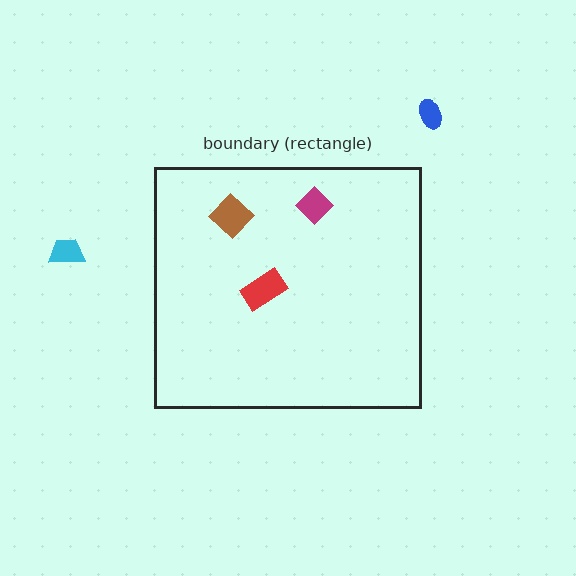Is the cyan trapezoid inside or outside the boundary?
Outside.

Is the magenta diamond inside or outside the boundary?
Inside.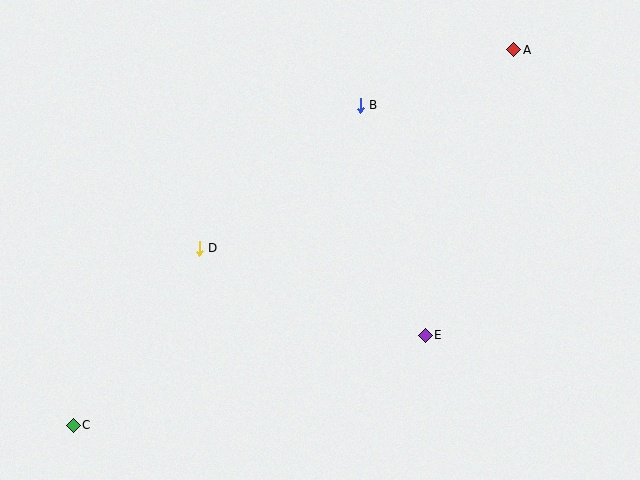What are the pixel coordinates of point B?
Point B is at (360, 105).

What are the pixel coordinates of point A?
Point A is at (514, 50).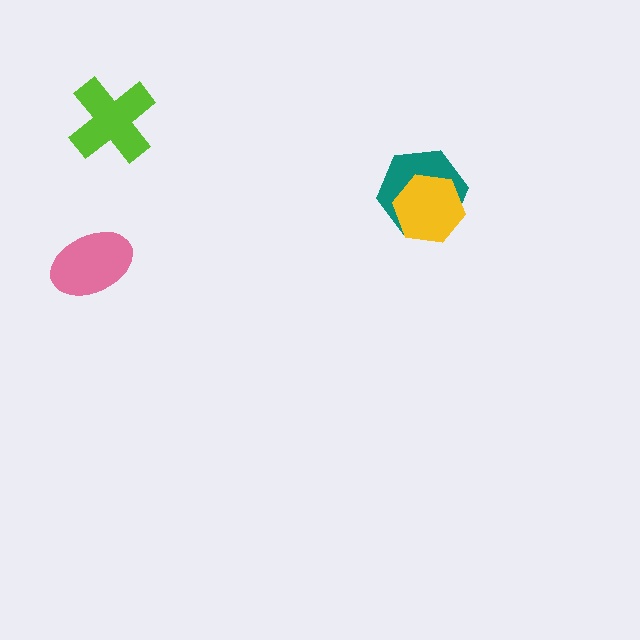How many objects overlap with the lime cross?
0 objects overlap with the lime cross.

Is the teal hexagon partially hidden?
Yes, it is partially covered by another shape.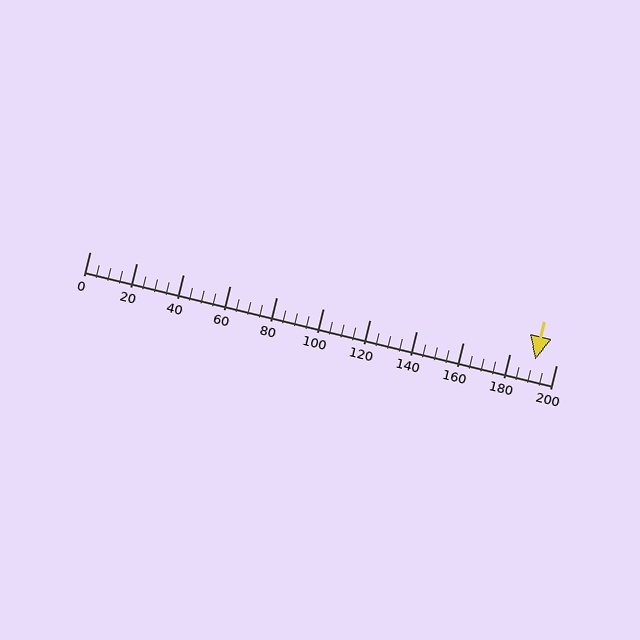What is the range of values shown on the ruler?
The ruler shows values from 0 to 200.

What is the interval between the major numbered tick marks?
The major tick marks are spaced 20 units apart.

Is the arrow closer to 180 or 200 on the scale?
The arrow is closer to 200.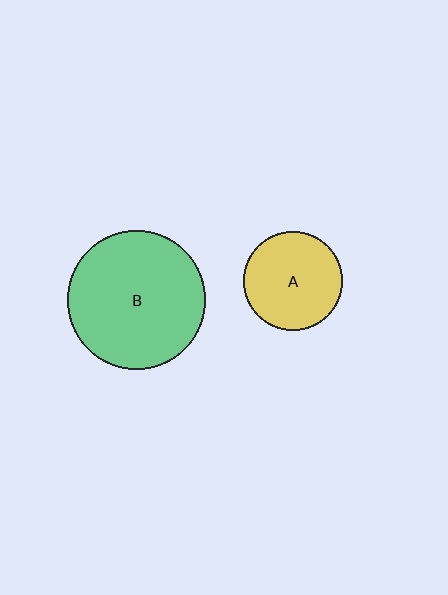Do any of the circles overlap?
No, none of the circles overlap.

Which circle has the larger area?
Circle B (green).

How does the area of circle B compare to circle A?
Approximately 2.0 times.